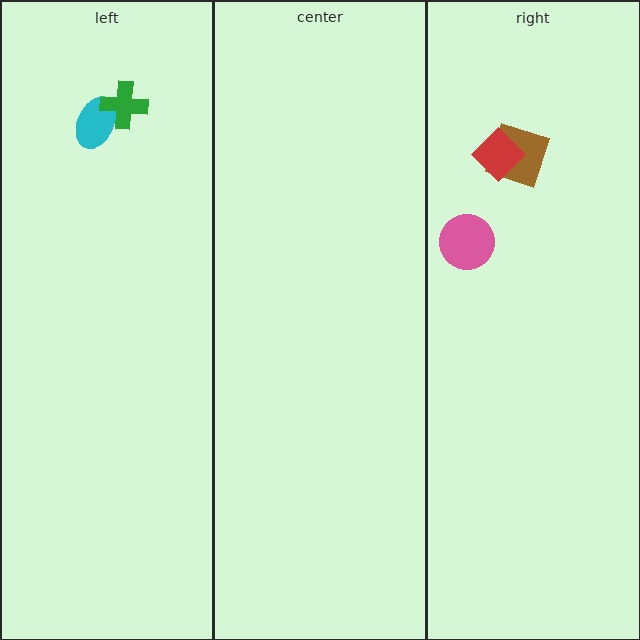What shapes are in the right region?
The brown square, the pink circle, the red diamond.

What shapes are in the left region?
The cyan ellipse, the green cross.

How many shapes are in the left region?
2.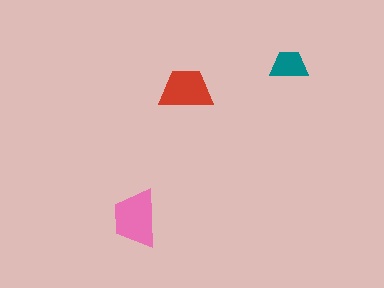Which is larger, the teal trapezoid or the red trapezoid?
The red one.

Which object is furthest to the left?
The pink trapezoid is leftmost.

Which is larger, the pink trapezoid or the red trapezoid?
The pink one.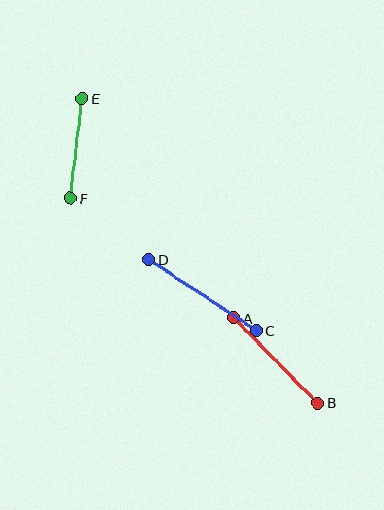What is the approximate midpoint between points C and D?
The midpoint is at approximately (202, 295) pixels.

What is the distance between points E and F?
The distance is approximately 101 pixels.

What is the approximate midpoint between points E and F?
The midpoint is at approximately (76, 148) pixels.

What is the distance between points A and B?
The distance is approximately 119 pixels.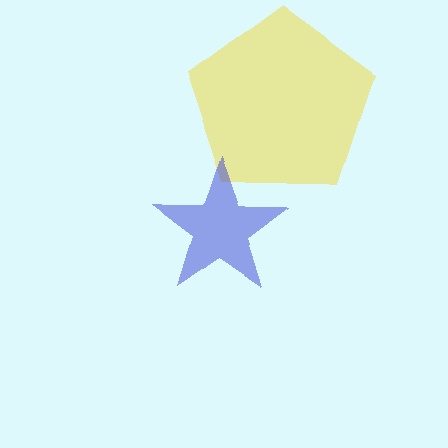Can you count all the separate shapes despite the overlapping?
Yes, there are 2 separate shapes.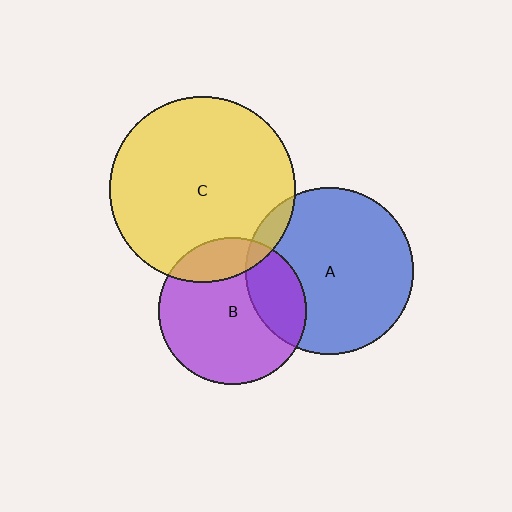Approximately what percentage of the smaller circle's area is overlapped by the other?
Approximately 5%.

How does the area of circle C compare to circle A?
Approximately 1.2 times.